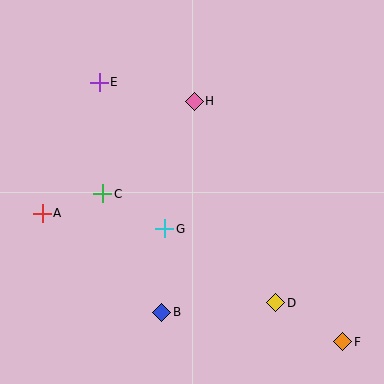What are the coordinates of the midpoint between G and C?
The midpoint between G and C is at (134, 211).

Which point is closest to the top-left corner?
Point E is closest to the top-left corner.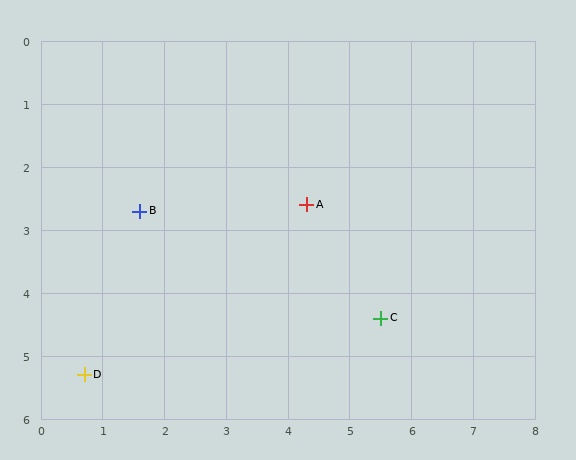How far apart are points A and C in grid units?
Points A and C are about 2.2 grid units apart.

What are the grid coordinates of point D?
Point D is at approximately (0.7, 5.3).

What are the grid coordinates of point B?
Point B is at approximately (1.6, 2.7).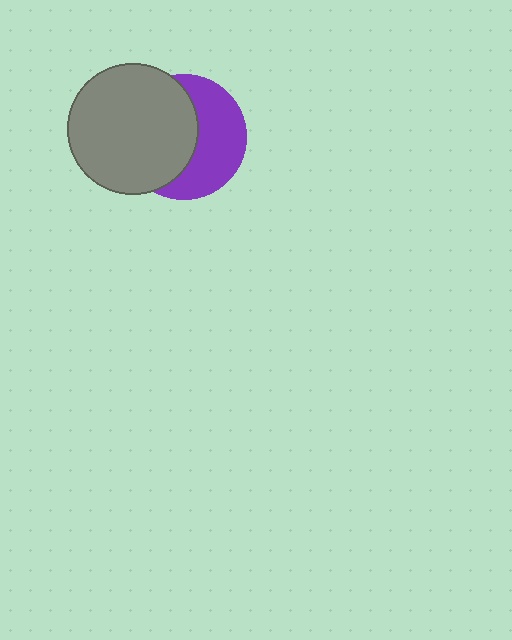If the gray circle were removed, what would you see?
You would see the complete purple circle.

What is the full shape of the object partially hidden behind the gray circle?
The partially hidden object is a purple circle.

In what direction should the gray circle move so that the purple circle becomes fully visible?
The gray circle should move left. That is the shortest direction to clear the overlap and leave the purple circle fully visible.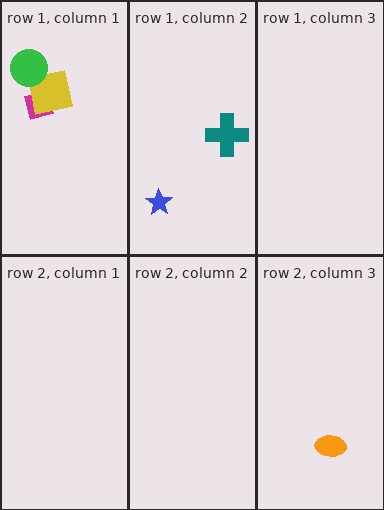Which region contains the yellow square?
The row 1, column 1 region.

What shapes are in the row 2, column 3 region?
The orange ellipse.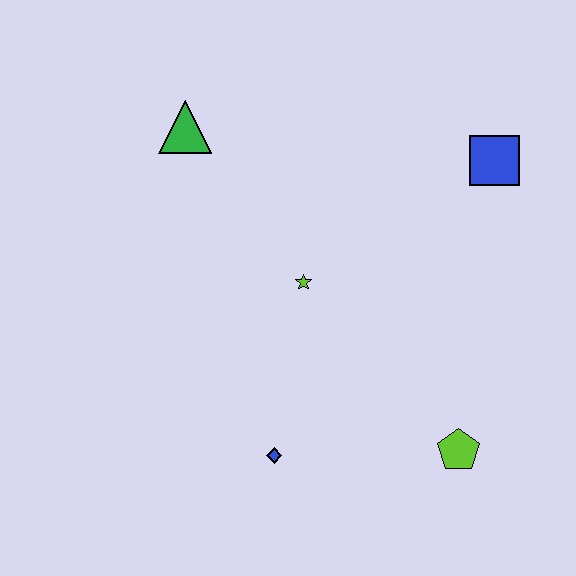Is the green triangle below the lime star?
No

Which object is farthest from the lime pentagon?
The green triangle is farthest from the lime pentagon.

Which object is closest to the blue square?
The lime star is closest to the blue square.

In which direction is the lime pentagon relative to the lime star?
The lime pentagon is below the lime star.